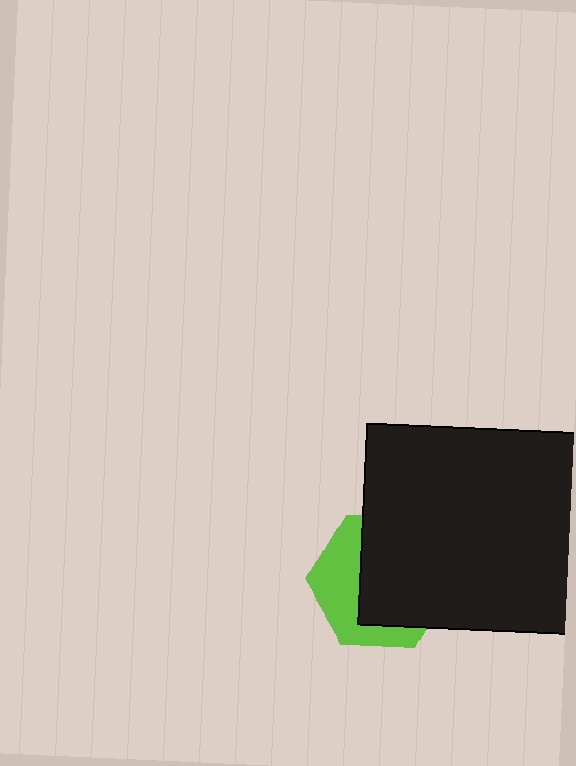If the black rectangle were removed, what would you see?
You would see the complete lime hexagon.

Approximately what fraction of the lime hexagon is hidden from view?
Roughly 60% of the lime hexagon is hidden behind the black rectangle.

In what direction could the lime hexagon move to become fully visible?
The lime hexagon could move toward the lower-left. That would shift it out from behind the black rectangle entirely.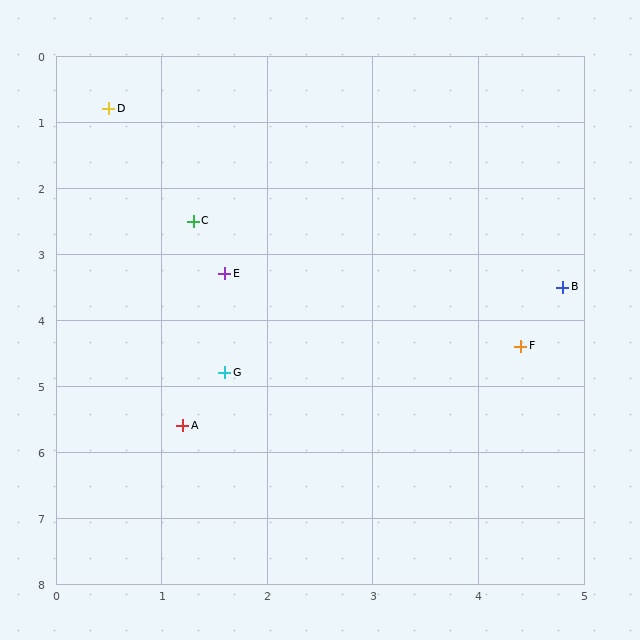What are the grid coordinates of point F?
Point F is at approximately (4.4, 4.4).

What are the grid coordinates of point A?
Point A is at approximately (1.2, 5.6).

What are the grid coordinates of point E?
Point E is at approximately (1.6, 3.3).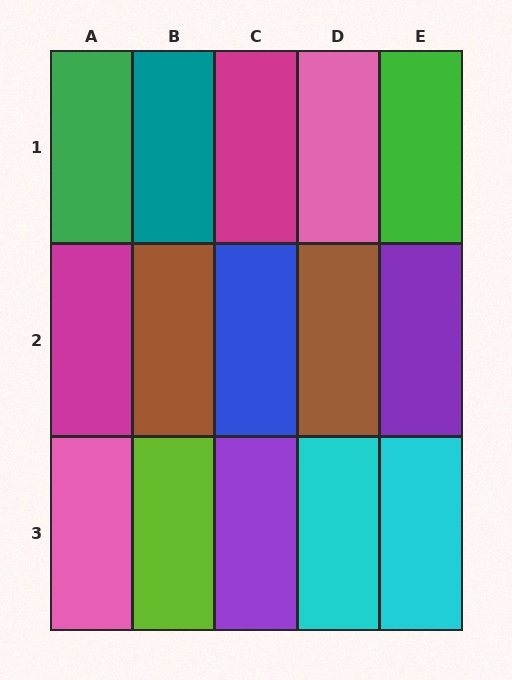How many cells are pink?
2 cells are pink.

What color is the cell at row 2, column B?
Brown.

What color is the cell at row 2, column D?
Brown.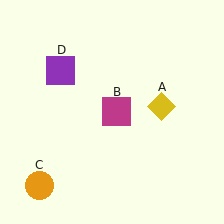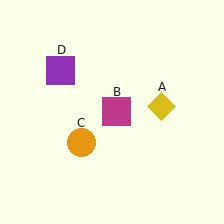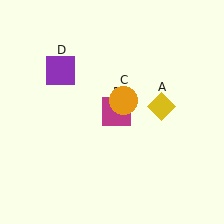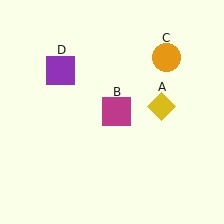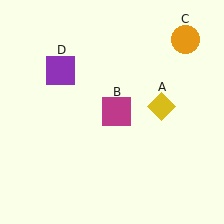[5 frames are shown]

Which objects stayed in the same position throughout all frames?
Yellow diamond (object A) and magenta square (object B) and purple square (object D) remained stationary.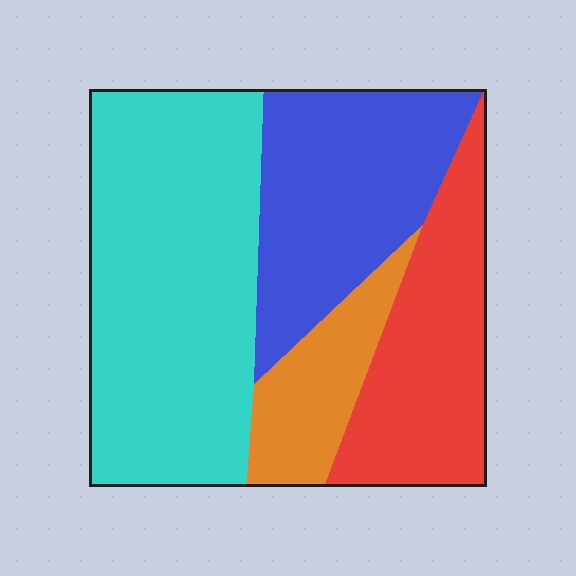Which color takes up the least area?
Orange, at roughly 10%.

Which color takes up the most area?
Cyan, at roughly 40%.